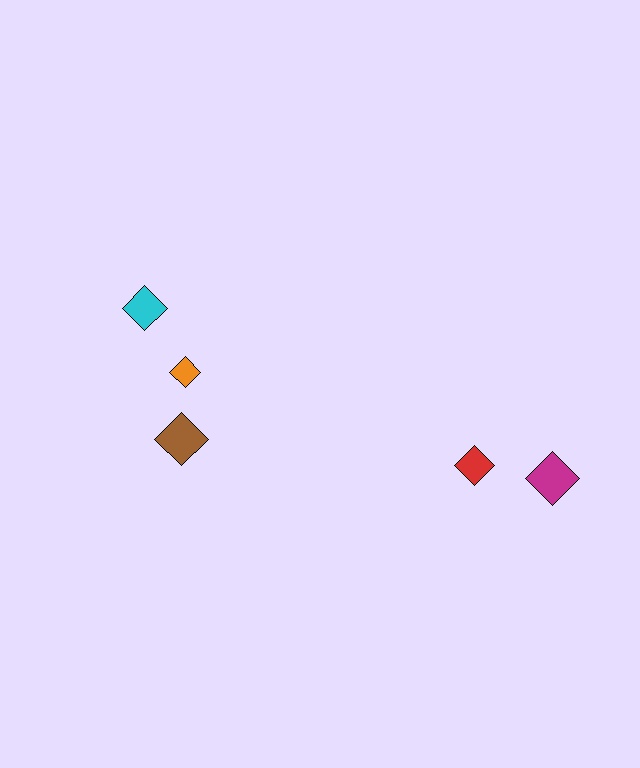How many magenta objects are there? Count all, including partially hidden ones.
There is 1 magenta object.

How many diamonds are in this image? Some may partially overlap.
There are 5 diamonds.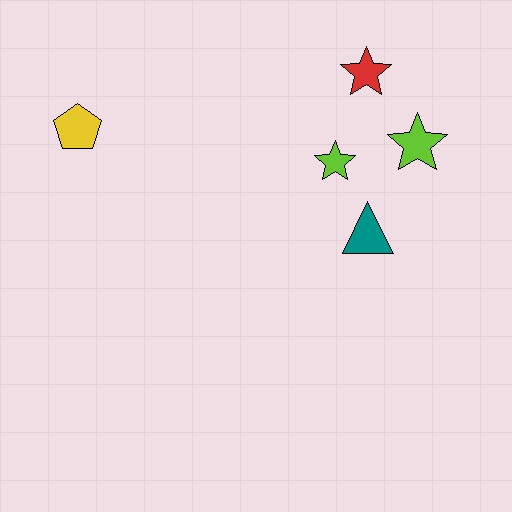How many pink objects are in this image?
There are no pink objects.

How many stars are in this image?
There are 3 stars.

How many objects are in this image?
There are 5 objects.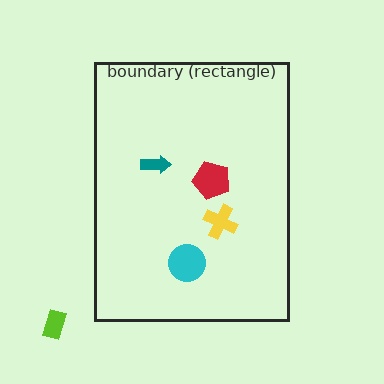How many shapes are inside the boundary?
4 inside, 1 outside.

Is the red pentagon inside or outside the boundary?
Inside.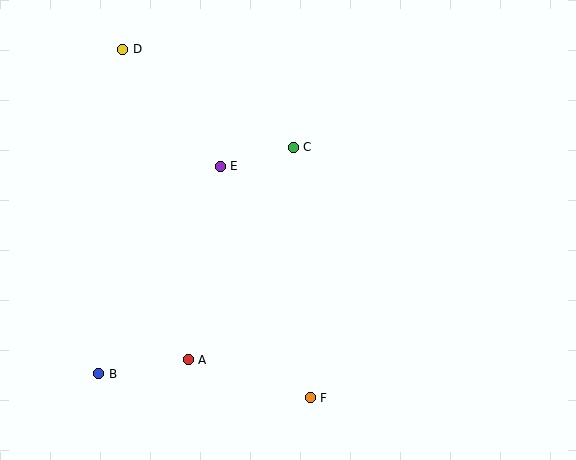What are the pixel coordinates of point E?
Point E is at (220, 166).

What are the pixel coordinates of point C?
Point C is at (293, 147).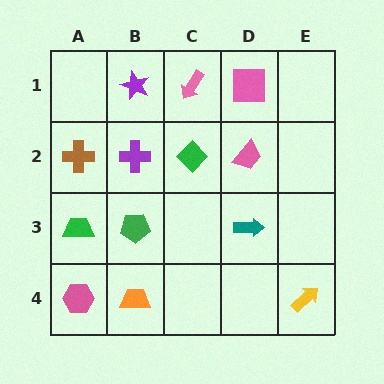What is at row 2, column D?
A pink trapezoid.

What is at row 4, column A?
A pink hexagon.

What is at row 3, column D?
A teal arrow.